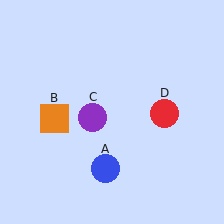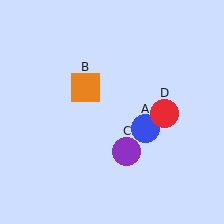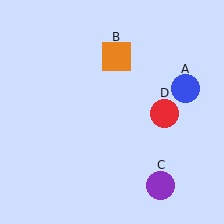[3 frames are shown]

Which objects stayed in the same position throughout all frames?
Red circle (object D) remained stationary.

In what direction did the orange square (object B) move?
The orange square (object B) moved up and to the right.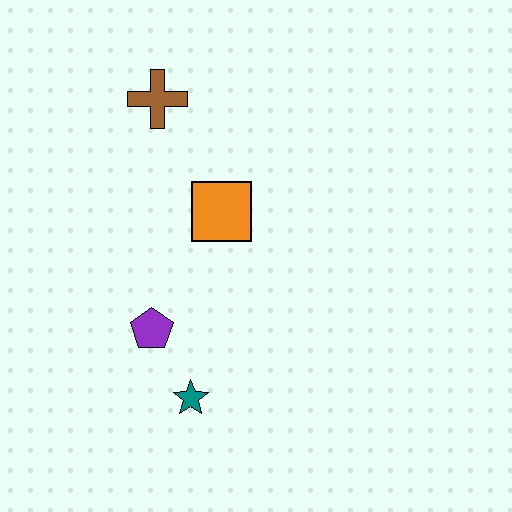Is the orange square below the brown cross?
Yes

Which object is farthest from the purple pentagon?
The brown cross is farthest from the purple pentagon.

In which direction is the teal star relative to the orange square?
The teal star is below the orange square.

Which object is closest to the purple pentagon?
The teal star is closest to the purple pentagon.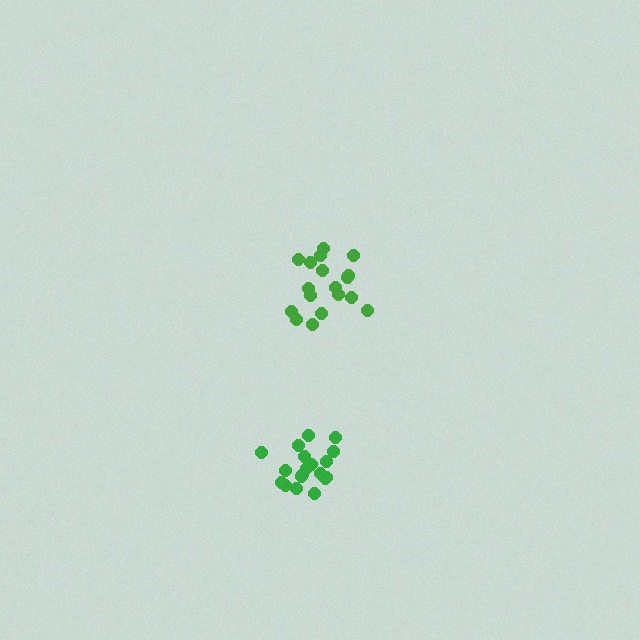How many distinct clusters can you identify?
There are 2 distinct clusters.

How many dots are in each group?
Group 1: 18 dots, Group 2: 19 dots (37 total).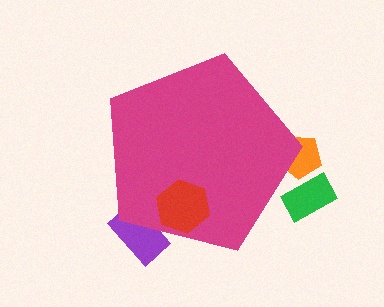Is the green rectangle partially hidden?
No, the green rectangle is fully visible.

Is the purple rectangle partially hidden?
Yes, the purple rectangle is partially hidden behind the magenta pentagon.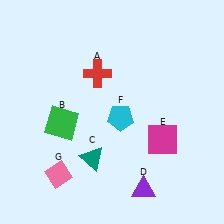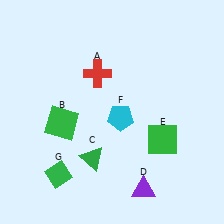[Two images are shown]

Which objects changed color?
C changed from teal to green. E changed from magenta to green. G changed from pink to green.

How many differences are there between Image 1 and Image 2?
There are 3 differences between the two images.